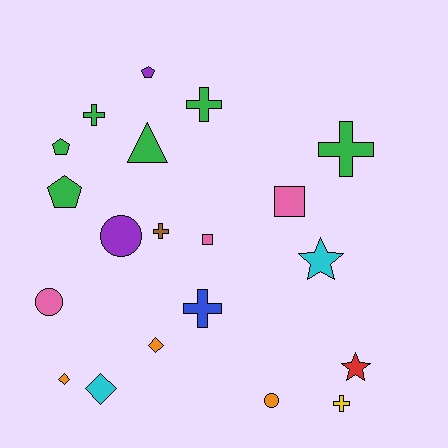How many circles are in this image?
There are 3 circles.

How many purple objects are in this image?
There are 2 purple objects.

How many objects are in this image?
There are 20 objects.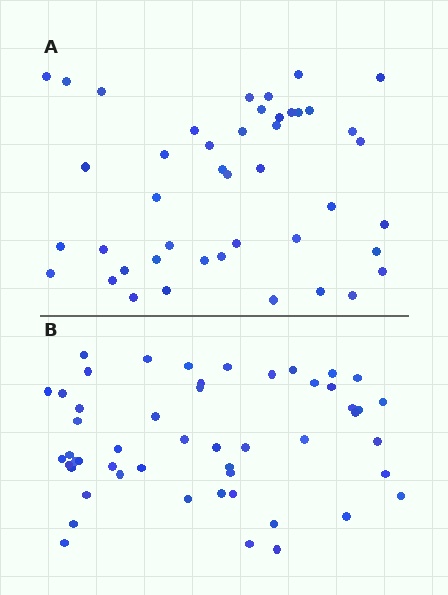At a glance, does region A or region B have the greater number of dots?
Region B (the bottom region) has more dots.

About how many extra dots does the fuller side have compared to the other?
Region B has roughly 8 or so more dots than region A.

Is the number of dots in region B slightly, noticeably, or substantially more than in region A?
Region B has only slightly more — the two regions are fairly close. The ratio is roughly 1.2 to 1.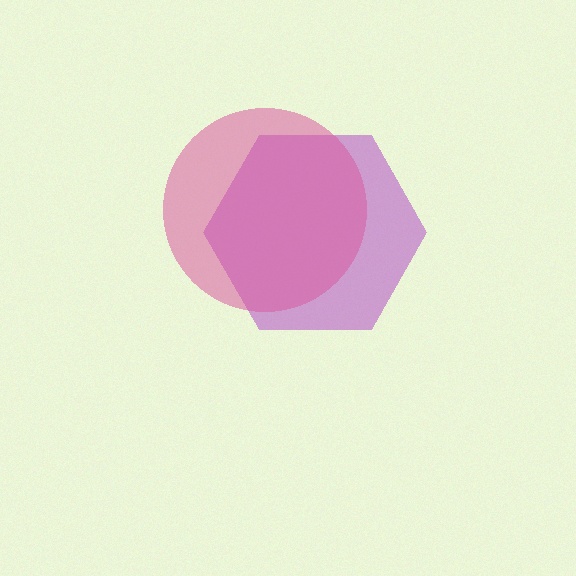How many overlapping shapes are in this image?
There are 2 overlapping shapes in the image.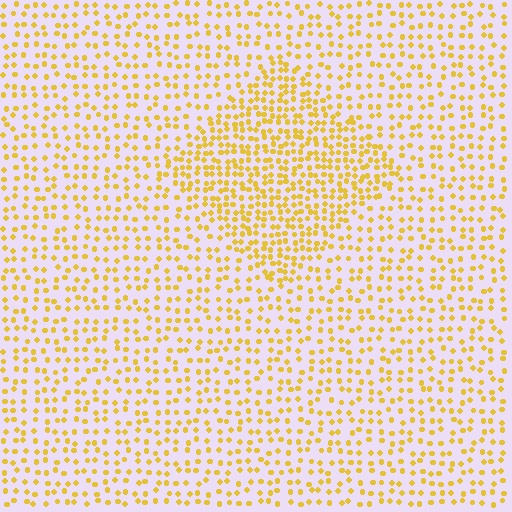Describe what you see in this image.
The image contains small yellow elements arranged at two different densities. A diamond-shaped region is visible where the elements are more densely packed than the surrounding area.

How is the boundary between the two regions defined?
The boundary is defined by a change in element density (approximately 1.9x ratio). All elements are the same color, size, and shape.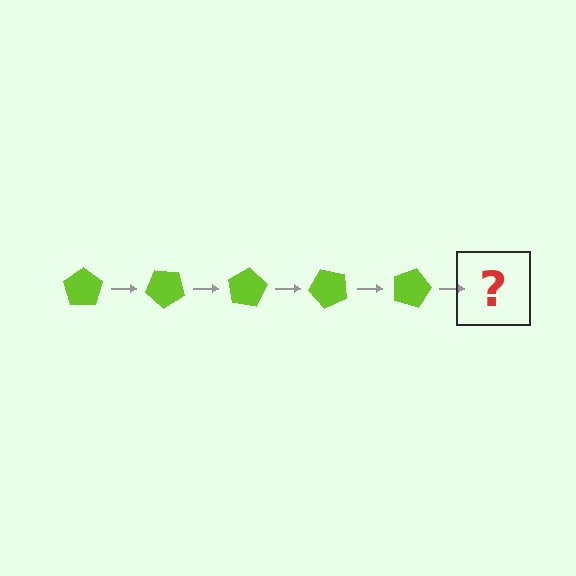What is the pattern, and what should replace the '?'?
The pattern is that the pentagon rotates 40 degrees each step. The '?' should be a lime pentagon rotated 200 degrees.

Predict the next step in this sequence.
The next step is a lime pentagon rotated 200 degrees.